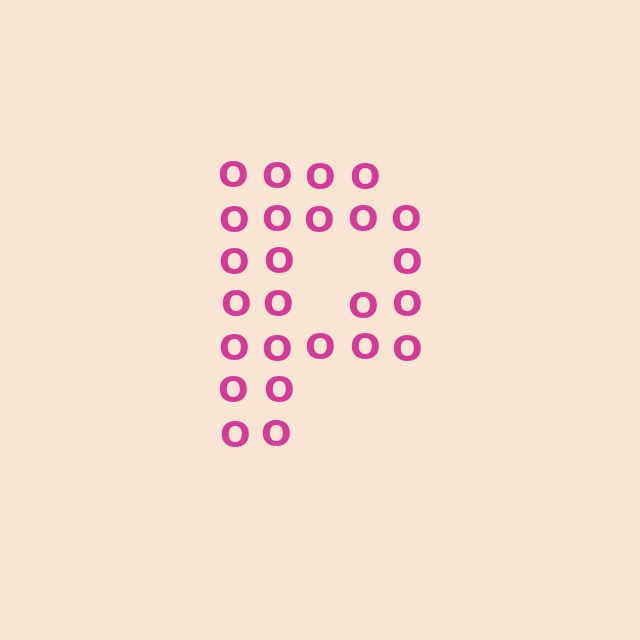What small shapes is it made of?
It is made of small letter O's.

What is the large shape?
The large shape is the letter P.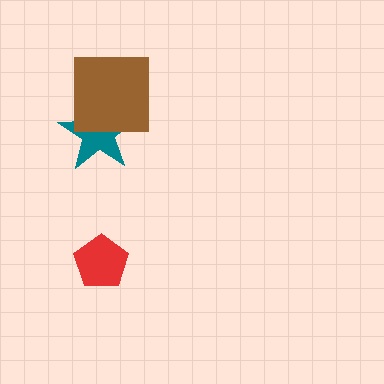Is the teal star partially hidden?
Yes, it is partially covered by another shape.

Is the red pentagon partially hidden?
No, no other shape covers it.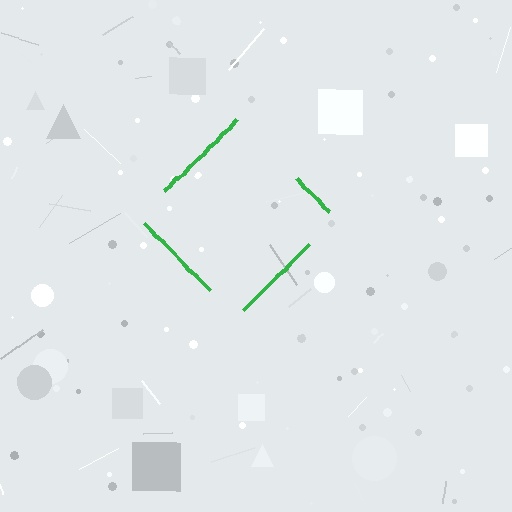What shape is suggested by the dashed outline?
The dashed outline suggests a diamond.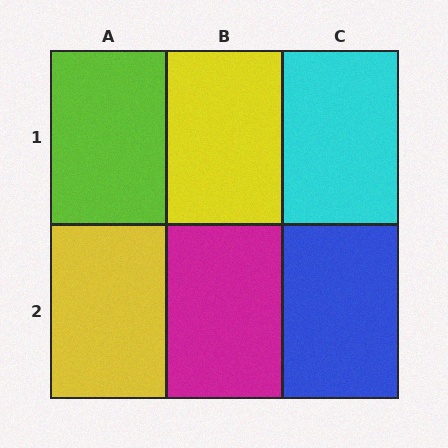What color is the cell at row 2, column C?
Blue.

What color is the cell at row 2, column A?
Yellow.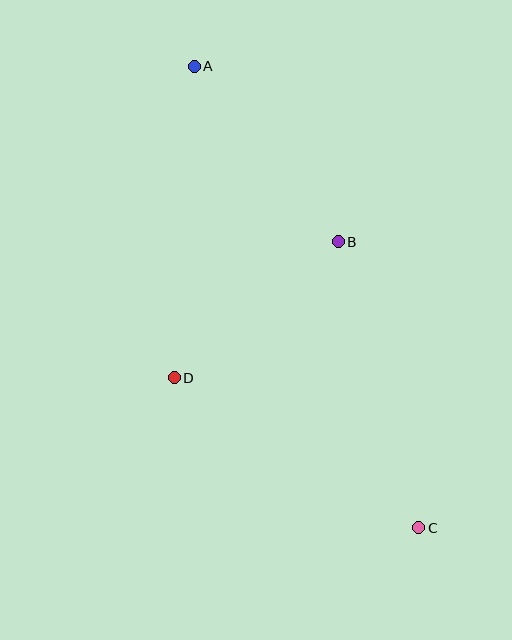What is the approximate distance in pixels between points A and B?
The distance between A and B is approximately 227 pixels.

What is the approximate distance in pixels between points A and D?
The distance between A and D is approximately 312 pixels.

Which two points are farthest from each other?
Points A and C are farthest from each other.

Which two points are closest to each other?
Points B and D are closest to each other.